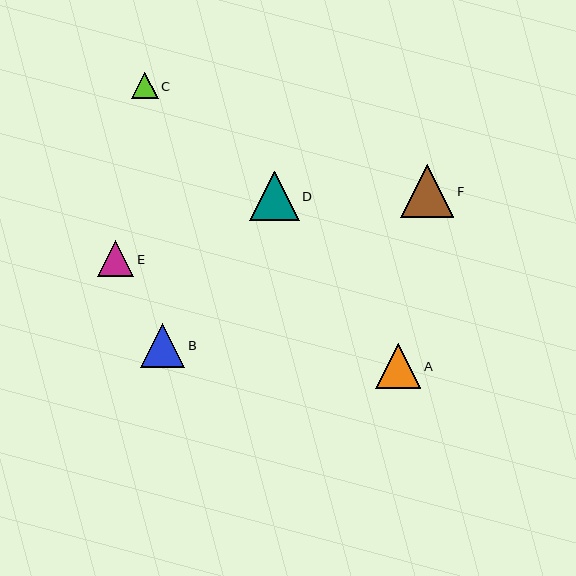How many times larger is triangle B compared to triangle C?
Triangle B is approximately 1.6 times the size of triangle C.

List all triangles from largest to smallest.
From largest to smallest: F, D, A, B, E, C.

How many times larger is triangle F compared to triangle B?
Triangle F is approximately 1.2 times the size of triangle B.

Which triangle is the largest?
Triangle F is the largest with a size of approximately 53 pixels.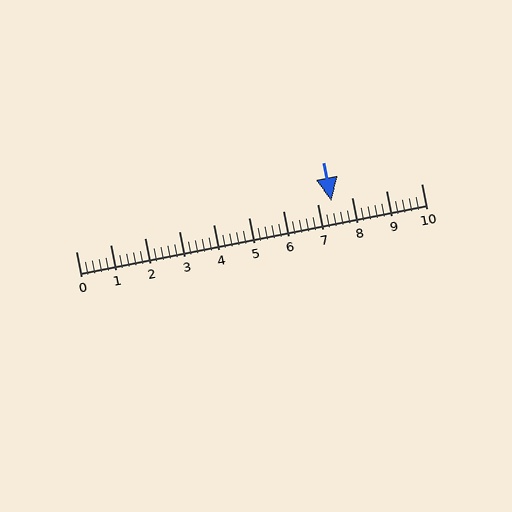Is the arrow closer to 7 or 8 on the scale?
The arrow is closer to 7.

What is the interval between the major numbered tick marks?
The major tick marks are spaced 1 units apart.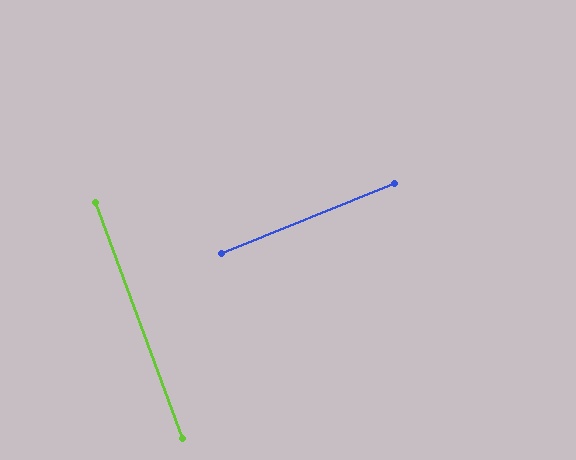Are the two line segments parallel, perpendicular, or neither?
Perpendicular — they meet at approximately 88°.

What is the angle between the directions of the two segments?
Approximately 88 degrees.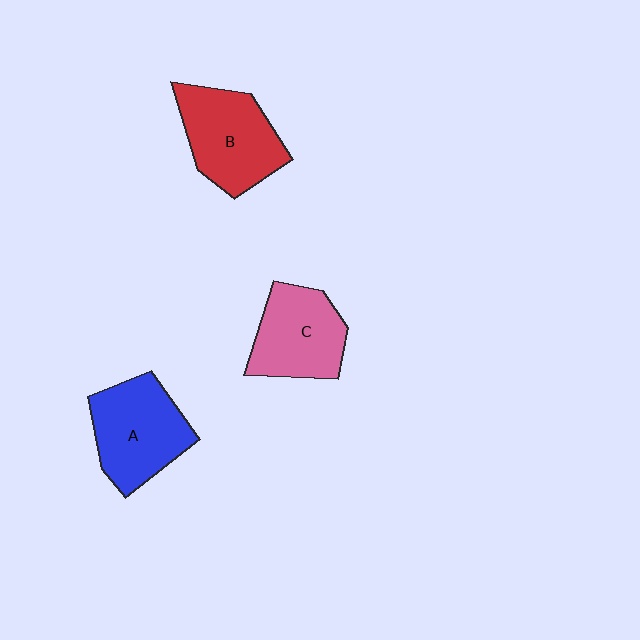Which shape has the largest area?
Shape A (blue).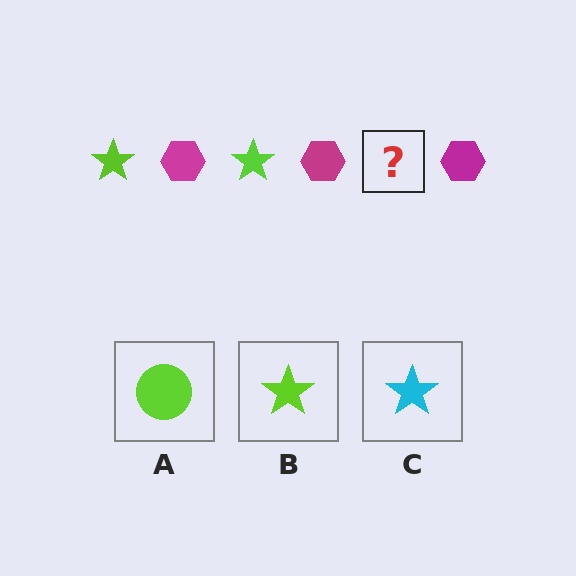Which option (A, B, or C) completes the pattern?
B.